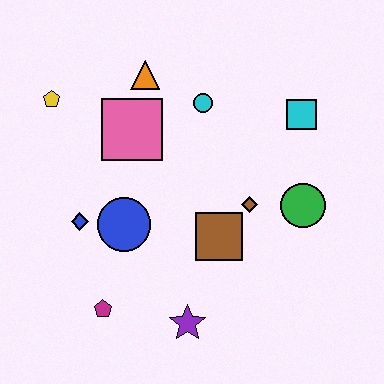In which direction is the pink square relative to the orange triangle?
The pink square is below the orange triangle.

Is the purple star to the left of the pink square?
No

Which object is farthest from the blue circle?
The cyan square is farthest from the blue circle.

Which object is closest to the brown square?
The brown diamond is closest to the brown square.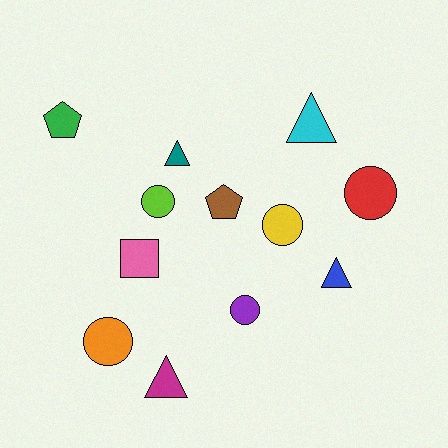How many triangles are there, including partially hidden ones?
There are 4 triangles.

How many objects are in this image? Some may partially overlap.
There are 12 objects.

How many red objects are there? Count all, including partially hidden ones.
There is 1 red object.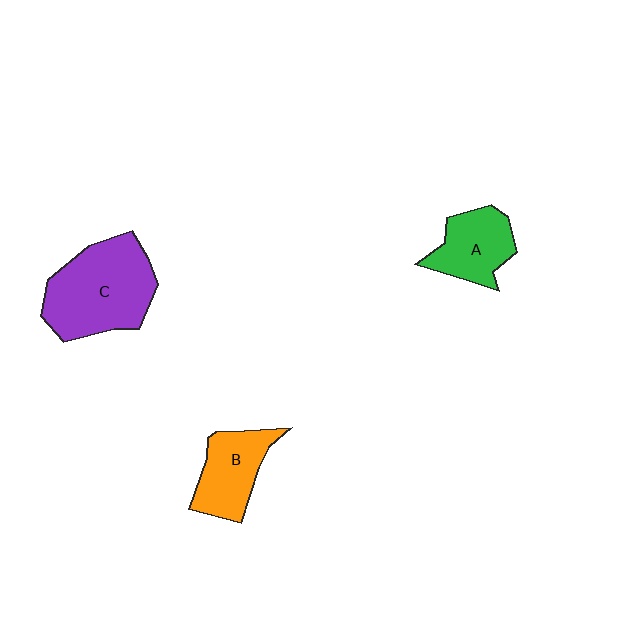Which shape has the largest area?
Shape C (purple).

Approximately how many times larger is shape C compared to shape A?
Approximately 1.8 times.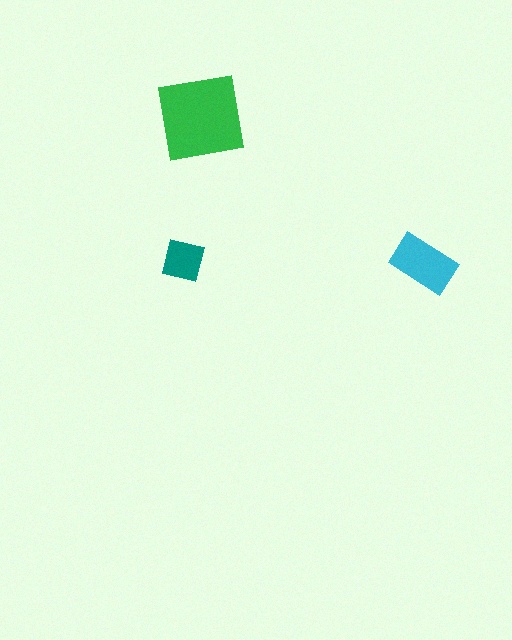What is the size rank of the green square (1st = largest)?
1st.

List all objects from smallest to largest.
The teal square, the cyan rectangle, the green square.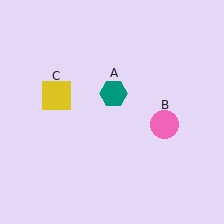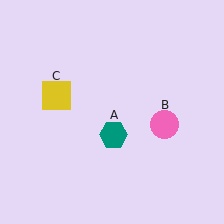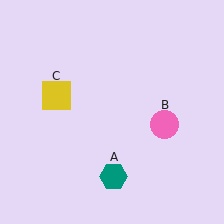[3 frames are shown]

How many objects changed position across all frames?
1 object changed position: teal hexagon (object A).